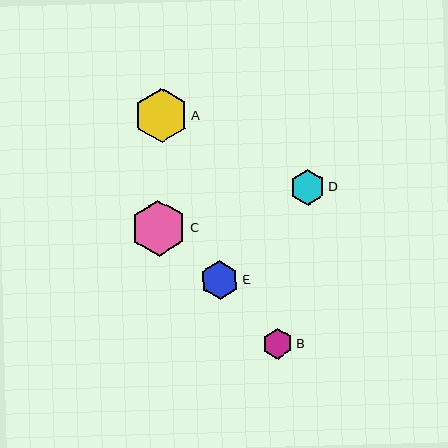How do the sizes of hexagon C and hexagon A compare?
Hexagon C and hexagon A are approximately the same size.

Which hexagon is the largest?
Hexagon C is the largest with a size of approximately 56 pixels.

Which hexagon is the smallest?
Hexagon B is the smallest with a size of approximately 31 pixels.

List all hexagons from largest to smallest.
From largest to smallest: C, A, E, D, B.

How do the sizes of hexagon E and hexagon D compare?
Hexagon E and hexagon D are approximately the same size.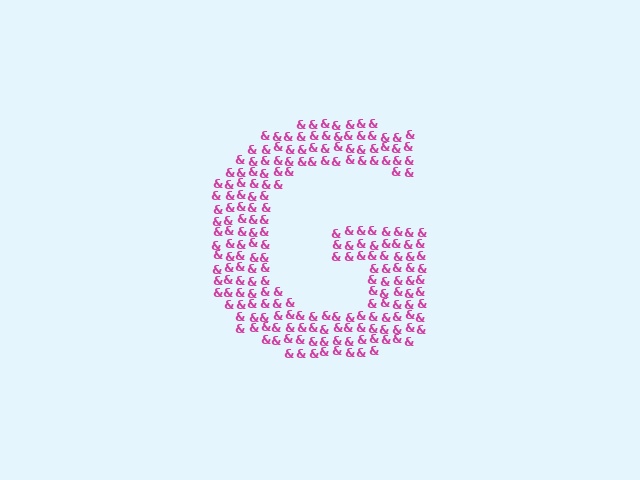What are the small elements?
The small elements are ampersands.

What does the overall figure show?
The overall figure shows the letter G.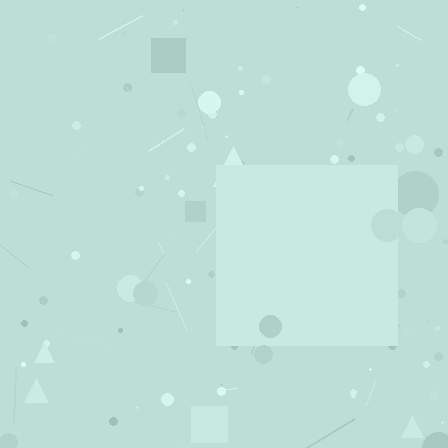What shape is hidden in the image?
A square is hidden in the image.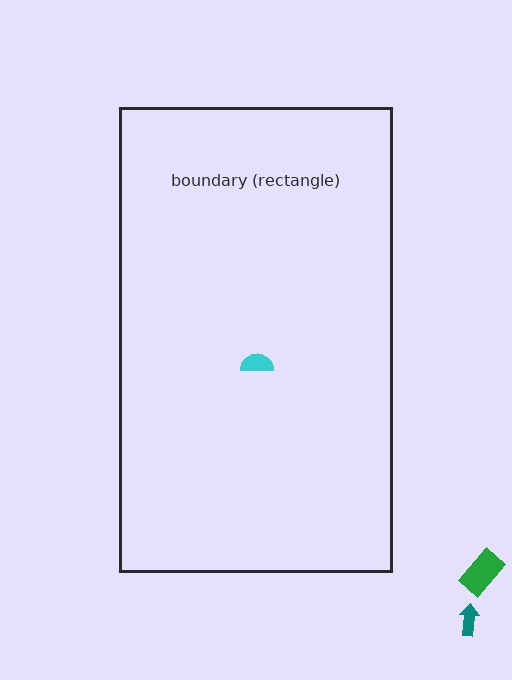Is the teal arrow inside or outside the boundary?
Outside.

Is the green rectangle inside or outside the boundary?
Outside.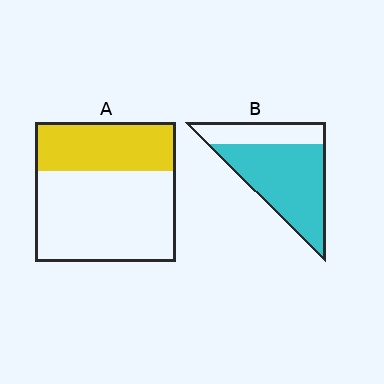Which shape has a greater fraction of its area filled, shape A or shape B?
Shape B.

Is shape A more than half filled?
No.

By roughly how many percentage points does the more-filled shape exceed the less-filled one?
By roughly 35 percentage points (B over A).